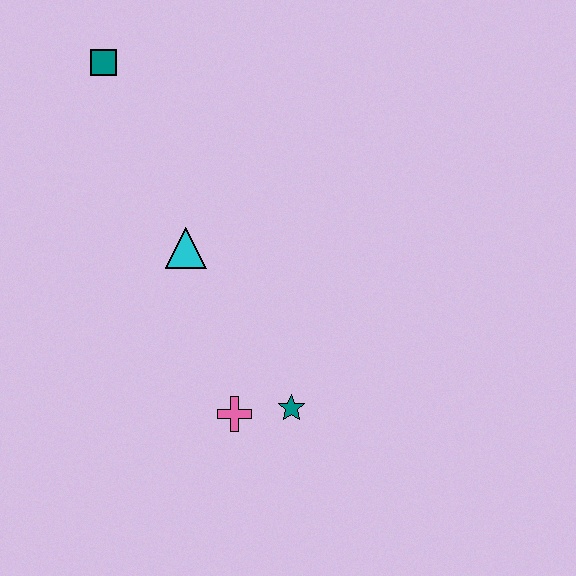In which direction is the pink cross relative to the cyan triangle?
The pink cross is below the cyan triangle.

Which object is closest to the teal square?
The cyan triangle is closest to the teal square.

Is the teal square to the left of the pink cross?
Yes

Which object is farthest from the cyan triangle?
The teal square is farthest from the cyan triangle.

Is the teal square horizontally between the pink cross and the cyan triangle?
No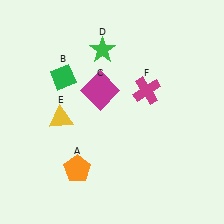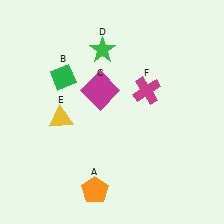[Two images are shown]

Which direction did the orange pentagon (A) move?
The orange pentagon (A) moved down.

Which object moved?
The orange pentagon (A) moved down.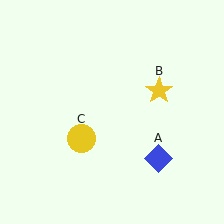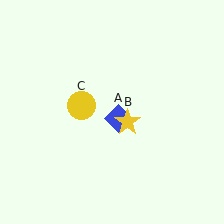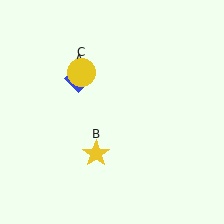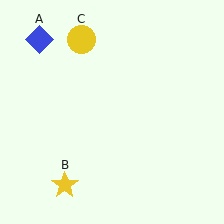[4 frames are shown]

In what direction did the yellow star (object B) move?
The yellow star (object B) moved down and to the left.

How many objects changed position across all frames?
3 objects changed position: blue diamond (object A), yellow star (object B), yellow circle (object C).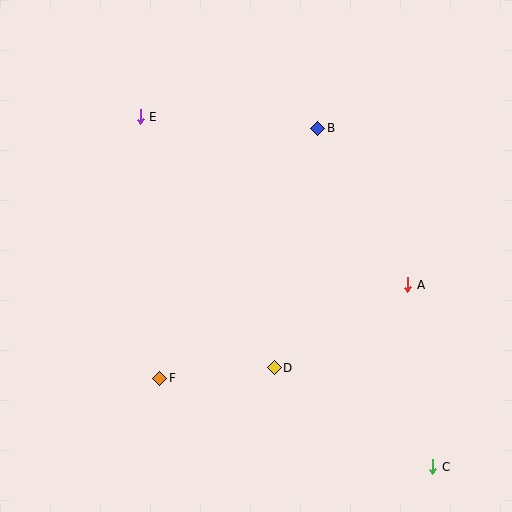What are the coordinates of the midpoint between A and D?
The midpoint between A and D is at (341, 326).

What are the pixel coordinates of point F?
Point F is at (160, 378).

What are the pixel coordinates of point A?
Point A is at (408, 285).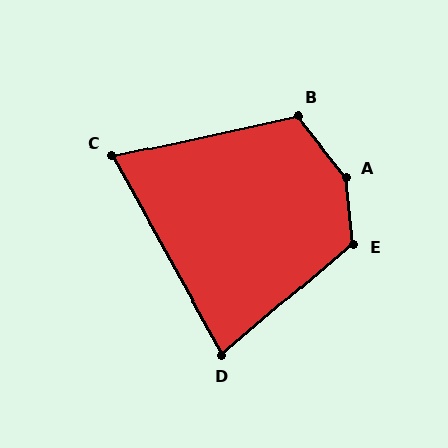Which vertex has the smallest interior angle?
C, at approximately 73 degrees.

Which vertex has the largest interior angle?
A, at approximately 148 degrees.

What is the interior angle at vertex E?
Approximately 124 degrees (obtuse).